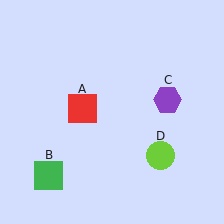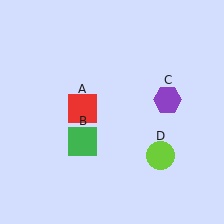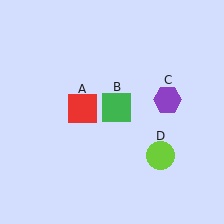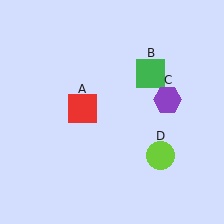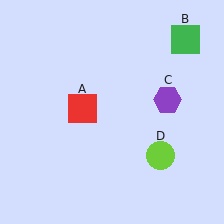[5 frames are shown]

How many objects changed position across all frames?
1 object changed position: green square (object B).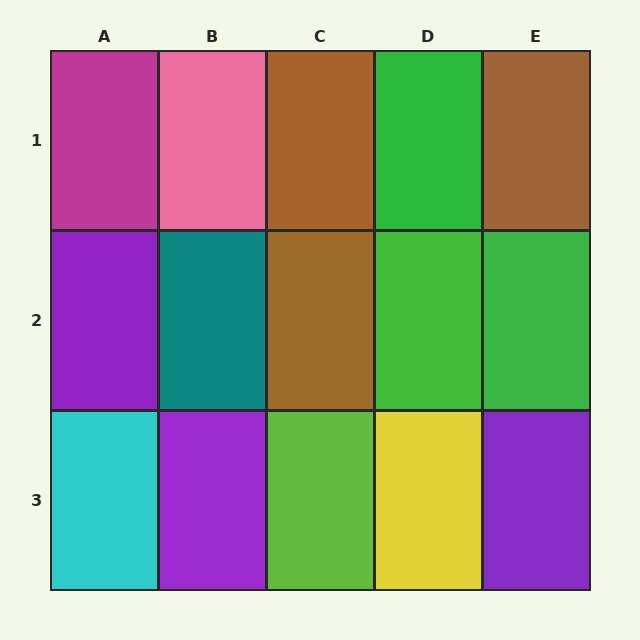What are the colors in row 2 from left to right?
Purple, teal, brown, green, green.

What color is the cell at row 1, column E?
Brown.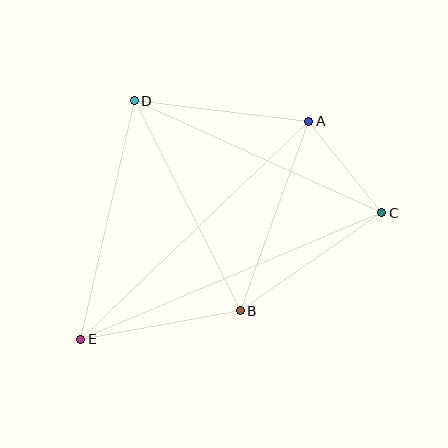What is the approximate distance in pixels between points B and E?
The distance between B and E is approximately 162 pixels.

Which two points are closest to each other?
Points A and C are closest to each other.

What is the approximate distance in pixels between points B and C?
The distance between B and C is approximately 172 pixels.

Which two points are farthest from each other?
Points C and E are farthest from each other.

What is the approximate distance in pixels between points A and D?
The distance between A and D is approximately 175 pixels.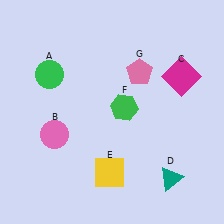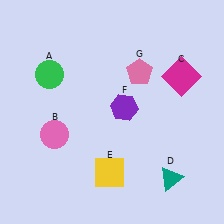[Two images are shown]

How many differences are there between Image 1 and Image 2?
There is 1 difference between the two images.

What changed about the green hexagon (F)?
In Image 1, F is green. In Image 2, it changed to purple.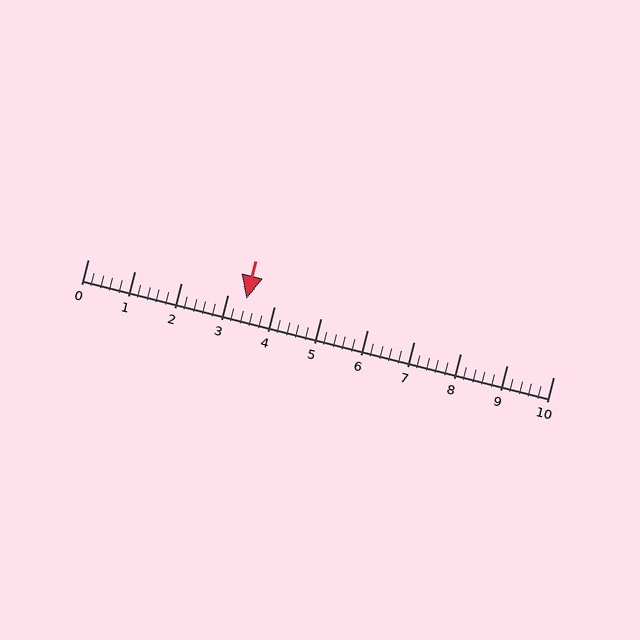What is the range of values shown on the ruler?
The ruler shows values from 0 to 10.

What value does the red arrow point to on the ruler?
The red arrow points to approximately 3.4.